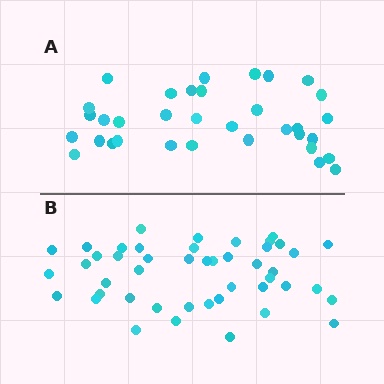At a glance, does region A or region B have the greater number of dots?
Region B (the bottom region) has more dots.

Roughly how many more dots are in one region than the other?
Region B has roughly 12 or so more dots than region A.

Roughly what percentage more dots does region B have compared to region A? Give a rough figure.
About 35% more.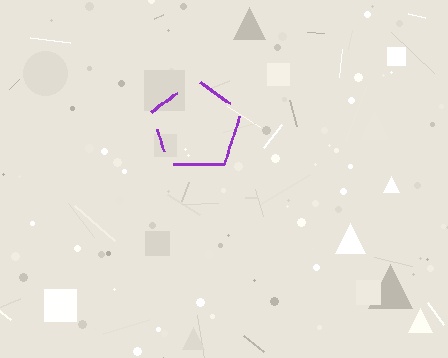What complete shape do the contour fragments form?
The contour fragments form a pentagon.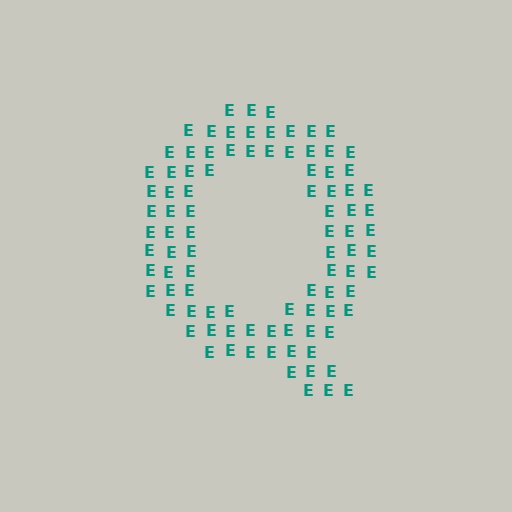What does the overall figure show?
The overall figure shows the letter Q.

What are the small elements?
The small elements are letter E's.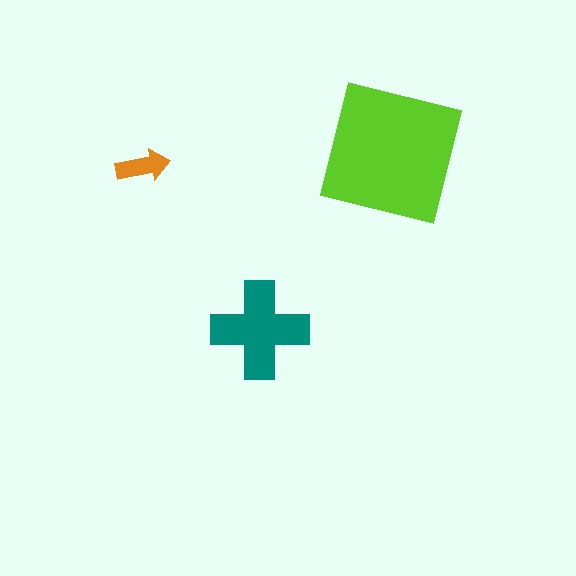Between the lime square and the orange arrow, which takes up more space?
The lime square.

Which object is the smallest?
The orange arrow.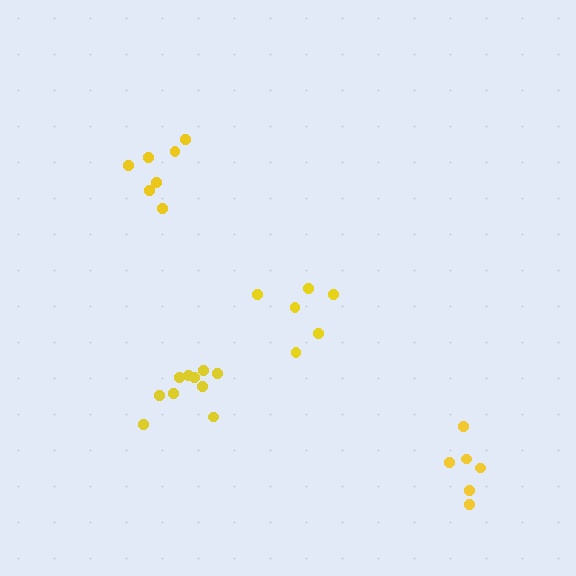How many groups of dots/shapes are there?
There are 4 groups.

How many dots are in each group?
Group 1: 6 dots, Group 2: 10 dots, Group 3: 7 dots, Group 4: 6 dots (29 total).